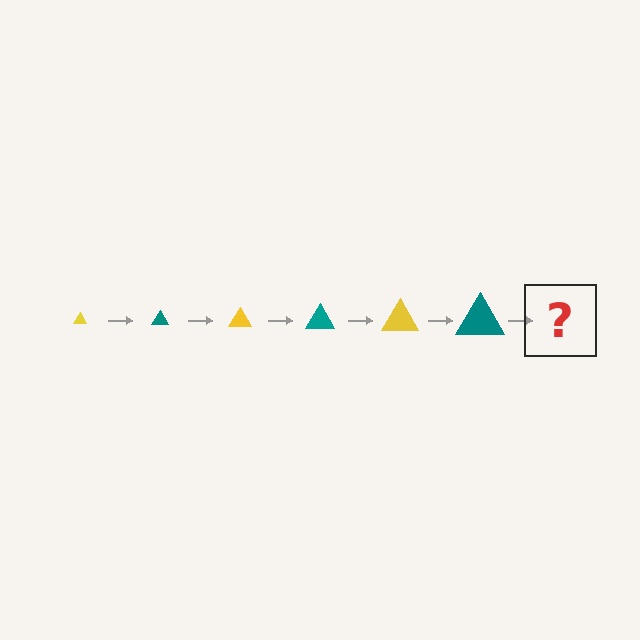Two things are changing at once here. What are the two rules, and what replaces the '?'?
The two rules are that the triangle grows larger each step and the color cycles through yellow and teal. The '?' should be a yellow triangle, larger than the previous one.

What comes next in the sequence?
The next element should be a yellow triangle, larger than the previous one.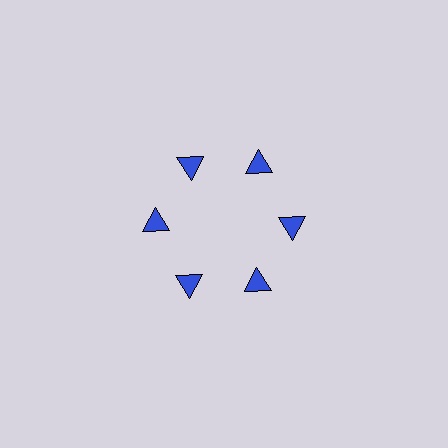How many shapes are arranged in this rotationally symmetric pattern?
There are 6 shapes, arranged in 6 groups of 1.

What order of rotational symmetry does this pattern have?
This pattern has 6-fold rotational symmetry.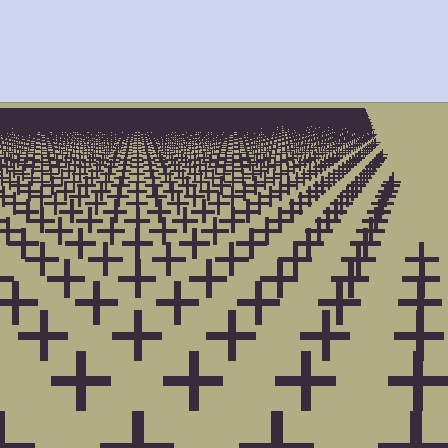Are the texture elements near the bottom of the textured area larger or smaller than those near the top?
Larger. Near the bottom, elements are closer to the viewer and appear at a bigger on-screen size.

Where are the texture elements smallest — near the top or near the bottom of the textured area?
Near the top.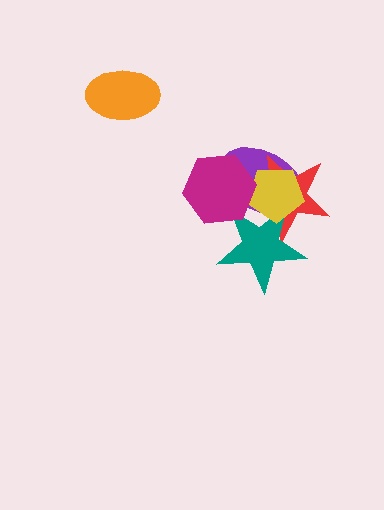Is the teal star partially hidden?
Yes, it is partially covered by another shape.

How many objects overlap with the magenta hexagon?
4 objects overlap with the magenta hexagon.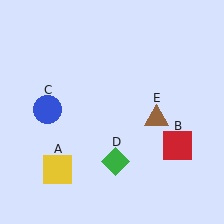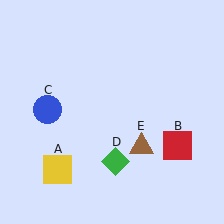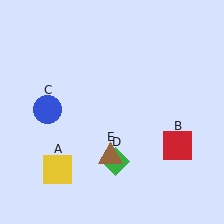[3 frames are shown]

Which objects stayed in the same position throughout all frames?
Yellow square (object A) and red square (object B) and blue circle (object C) and green diamond (object D) remained stationary.